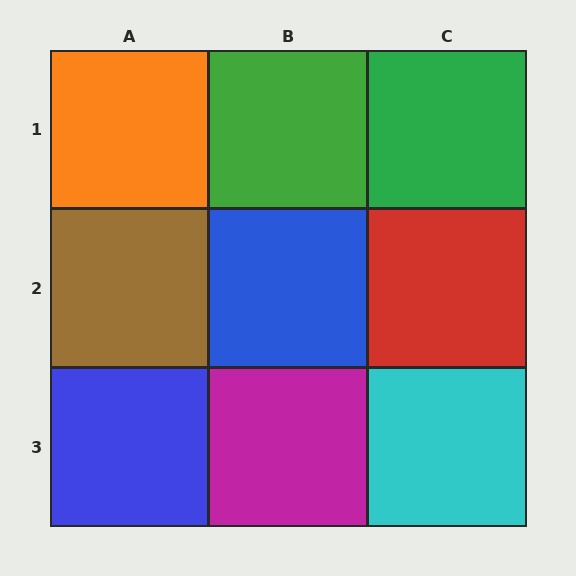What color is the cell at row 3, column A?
Blue.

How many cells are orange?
1 cell is orange.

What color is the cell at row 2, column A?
Brown.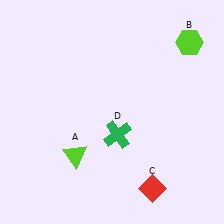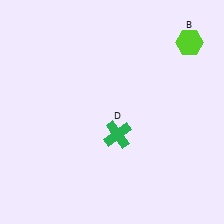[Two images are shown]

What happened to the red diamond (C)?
The red diamond (C) was removed in Image 2. It was in the bottom-right area of Image 1.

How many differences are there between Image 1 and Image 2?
There are 2 differences between the two images.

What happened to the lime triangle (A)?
The lime triangle (A) was removed in Image 2. It was in the bottom-left area of Image 1.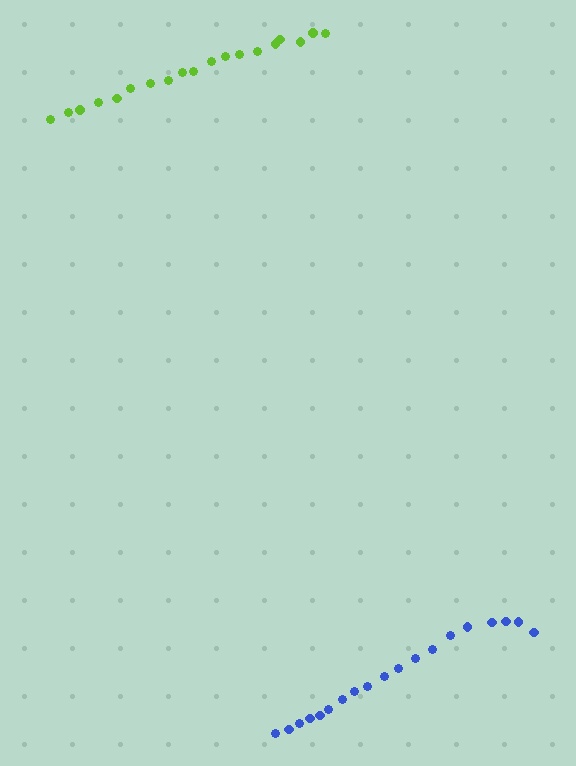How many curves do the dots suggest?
There are 2 distinct paths.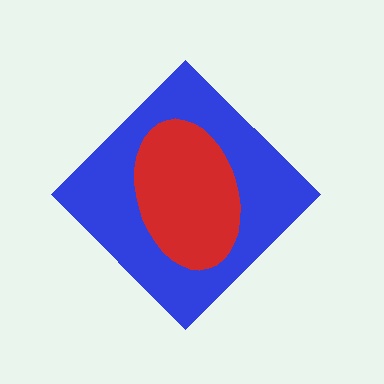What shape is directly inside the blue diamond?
The red ellipse.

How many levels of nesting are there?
2.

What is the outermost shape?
The blue diamond.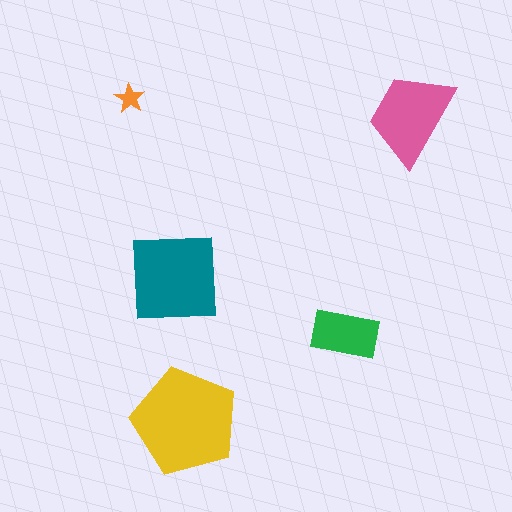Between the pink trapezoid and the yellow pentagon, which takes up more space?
The yellow pentagon.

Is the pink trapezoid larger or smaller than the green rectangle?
Larger.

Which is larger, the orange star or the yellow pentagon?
The yellow pentagon.